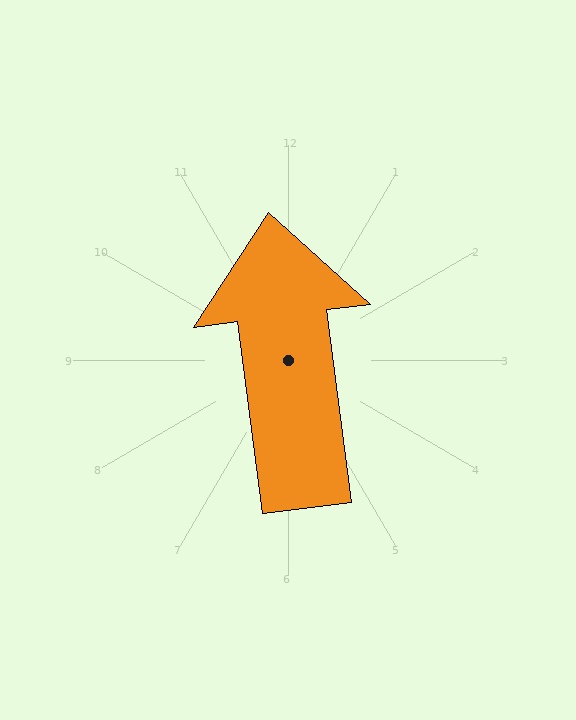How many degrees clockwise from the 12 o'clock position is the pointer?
Approximately 353 degrees.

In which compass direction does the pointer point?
North.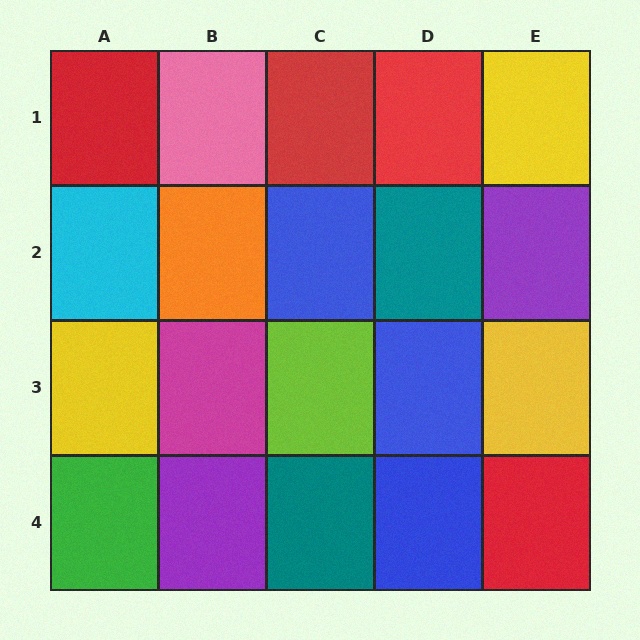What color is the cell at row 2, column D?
Teal.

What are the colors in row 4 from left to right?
Green, purple, teal, blue, red.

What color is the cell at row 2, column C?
Blue.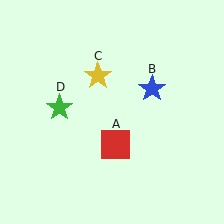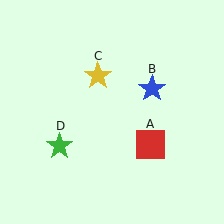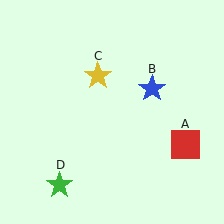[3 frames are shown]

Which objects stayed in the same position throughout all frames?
Blue star (object B) and yellow star (object C) remained stationary.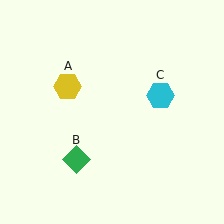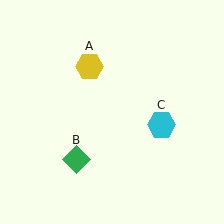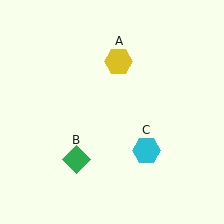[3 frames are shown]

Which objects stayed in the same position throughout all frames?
Green diamond (object B) remained stationary.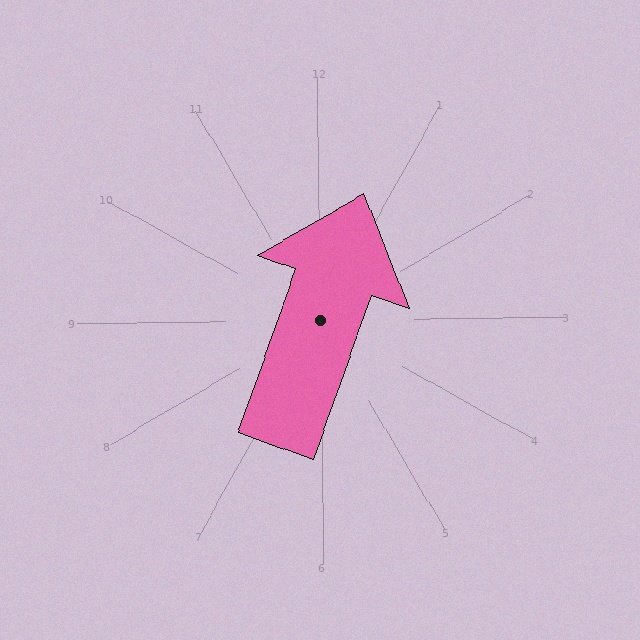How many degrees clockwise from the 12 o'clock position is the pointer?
Approximately 20 degrees.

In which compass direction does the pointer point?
North.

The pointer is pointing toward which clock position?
Roughly 1 o'clock.